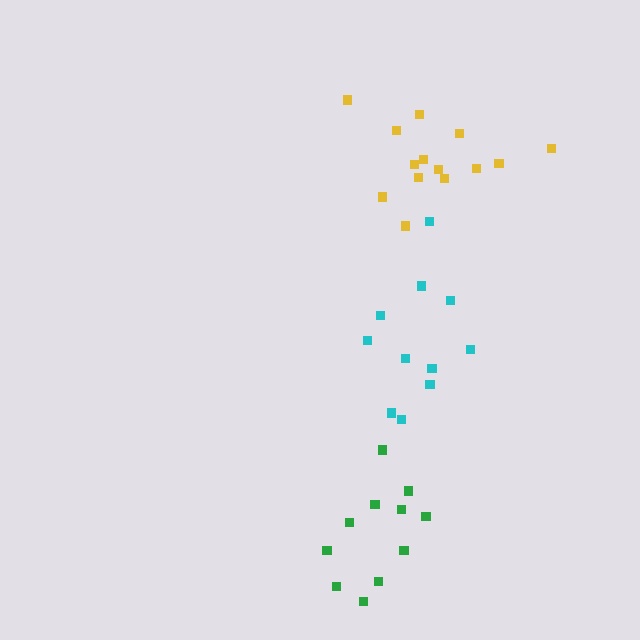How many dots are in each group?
Group 1: 11 dots, Group 2: 14 dots, Group 3: 11 dots (36 total).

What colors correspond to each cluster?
The clusters are colored: green, yellow, cyan.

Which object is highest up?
The yellow cluster is topmost.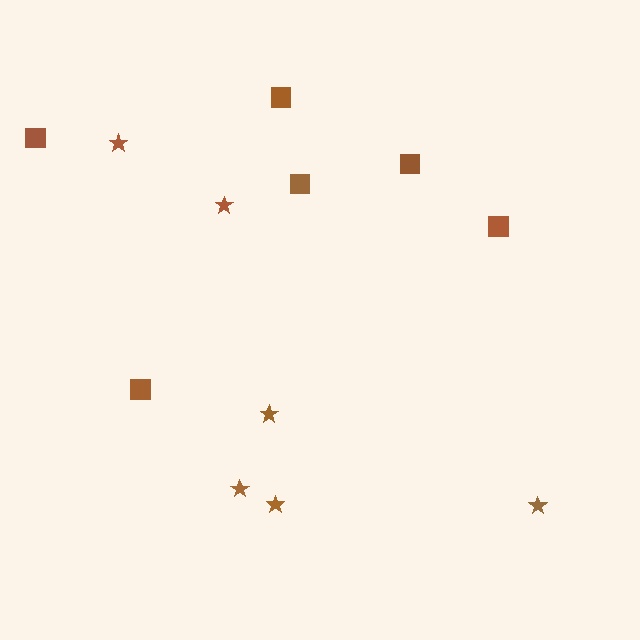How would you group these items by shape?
There are 2 groups: one group of squares (6) and one group of stars (6).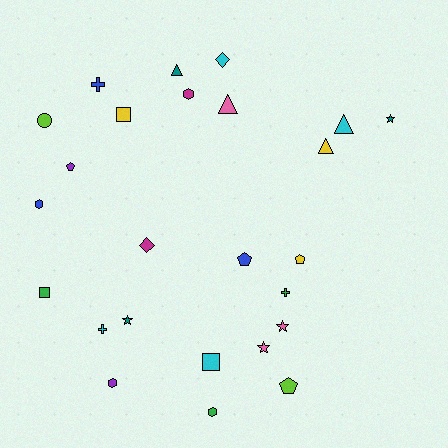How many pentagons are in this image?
There are 4 pentagons.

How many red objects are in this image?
There are no red objects.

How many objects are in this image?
There are 25 objects.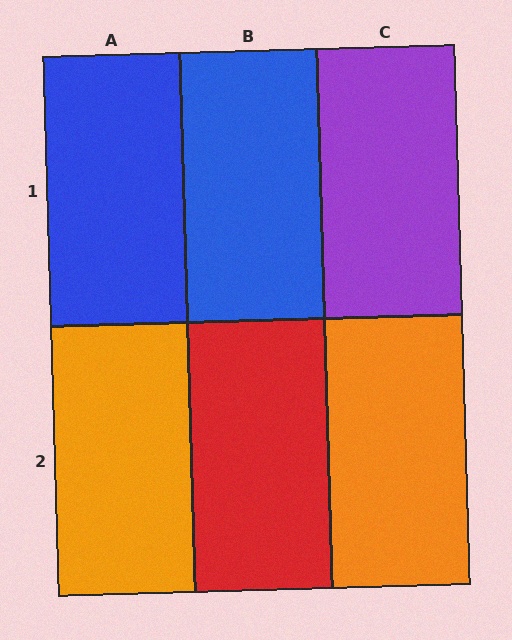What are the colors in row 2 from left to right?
Orange, red, orange.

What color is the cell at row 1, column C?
Purple.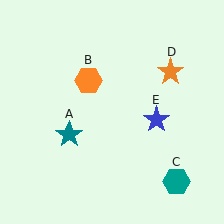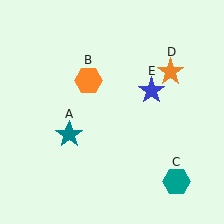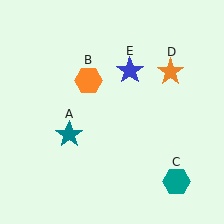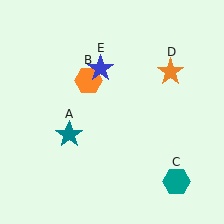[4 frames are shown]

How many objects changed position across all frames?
1 object changed position: blue star (object E).